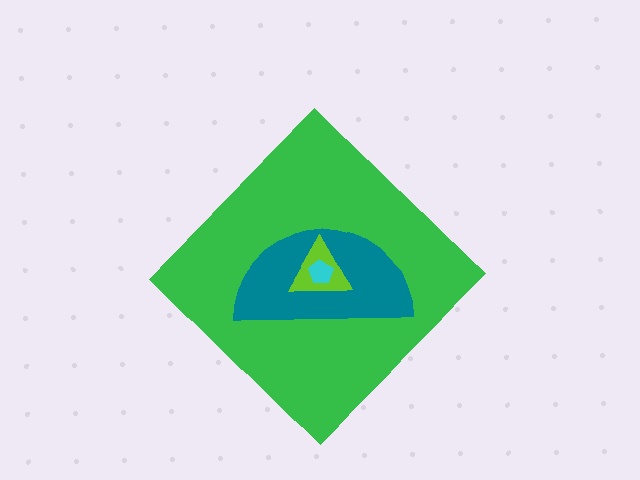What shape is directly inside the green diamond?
The teal semicircle.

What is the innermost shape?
The cyan pentagon.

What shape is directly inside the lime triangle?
The cyan pentagon.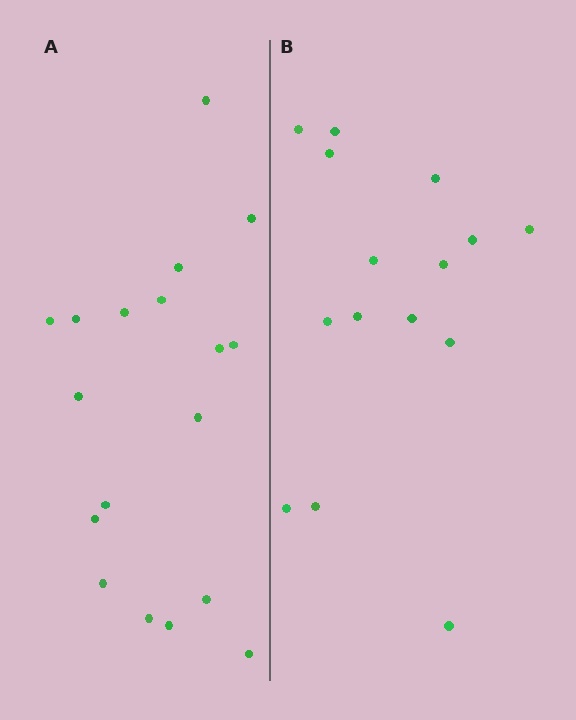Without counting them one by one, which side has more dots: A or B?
Region A (the left region) has more dots.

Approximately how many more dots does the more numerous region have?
Region A has just a few more — roughly 2 or 3 more dots than region B.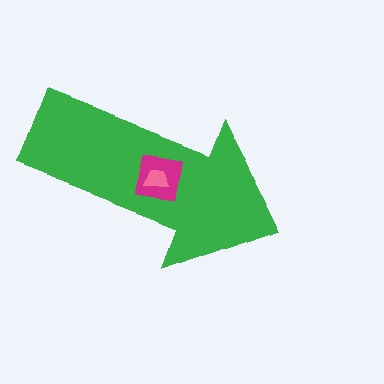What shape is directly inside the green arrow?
The magenta square.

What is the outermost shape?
The green arrow.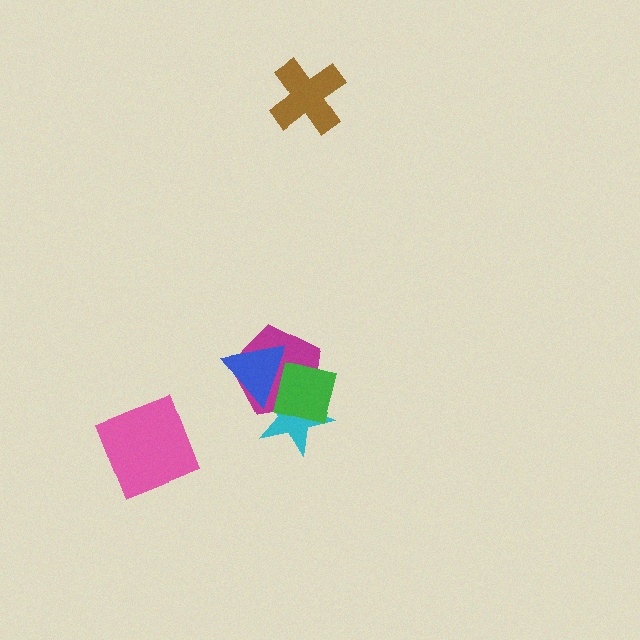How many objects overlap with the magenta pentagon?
3 objects overlap with the magenta pentagon.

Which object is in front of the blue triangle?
The green square is in front of the blue triangle.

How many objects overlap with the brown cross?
0 objects overlap with the brown cross.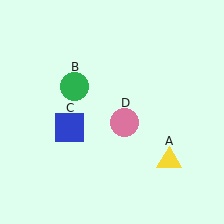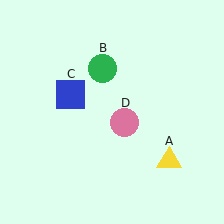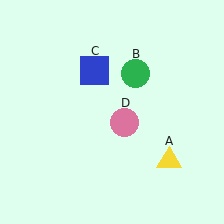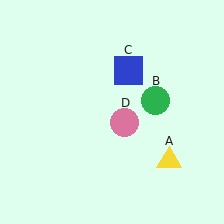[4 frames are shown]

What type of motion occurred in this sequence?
The green circle (object B), blue square (object C) rotated clockwise around the center of the scene.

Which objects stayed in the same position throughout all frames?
Yellow triangle (object A) and pink circle (object D) remained stationary.